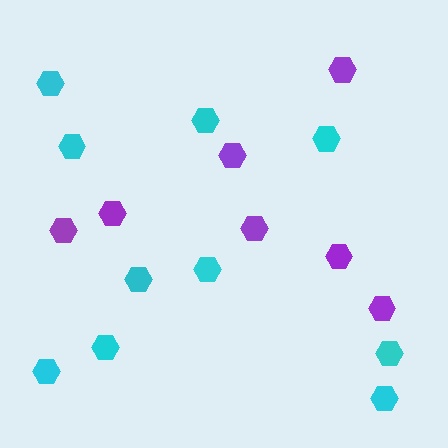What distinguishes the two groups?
There are 2 groups: one group of purple hexagons (7) and one group of cyan hexagons (10).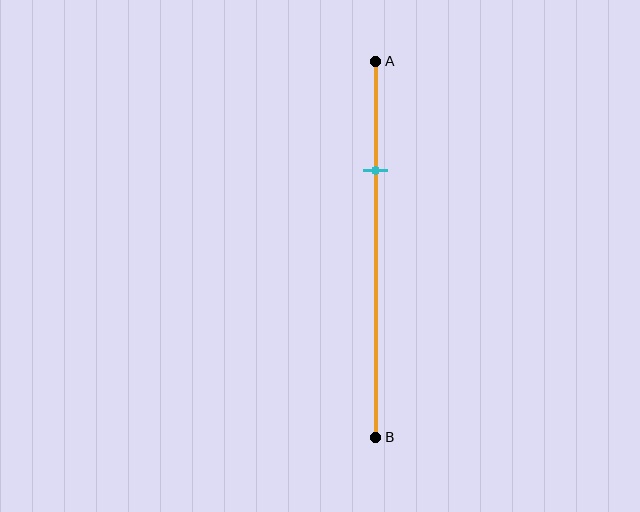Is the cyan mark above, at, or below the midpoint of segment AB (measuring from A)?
The cyan mark is above the midpoint of segment AB.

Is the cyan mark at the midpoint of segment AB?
No, the mark is at about 30% from A, not at the 50% midpoint.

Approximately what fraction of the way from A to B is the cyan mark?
The cyan mark is approximately 30% of the way from A to B.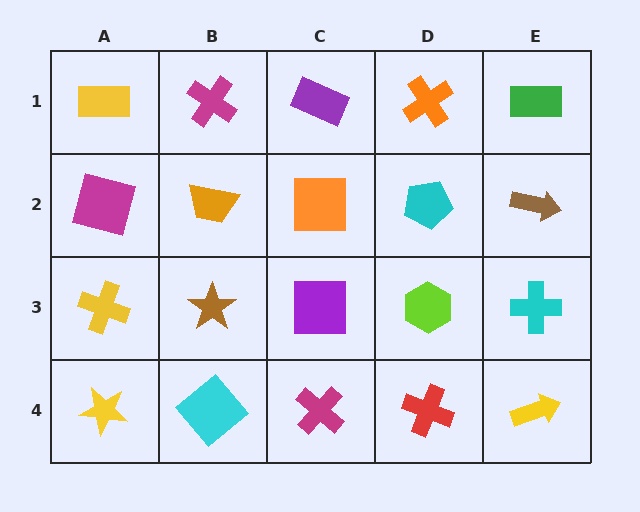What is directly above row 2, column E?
A green rectangle.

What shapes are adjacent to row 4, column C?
A purple square (row 3, column C), a cyan diamond (row 4, column B), a red cross (row 4, column D).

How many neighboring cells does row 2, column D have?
4.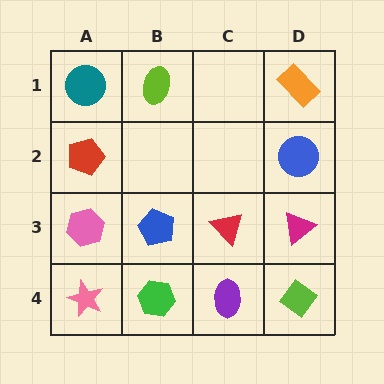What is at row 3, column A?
A pink hexagon.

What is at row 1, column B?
A lime ellipse.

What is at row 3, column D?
A magenta triangle.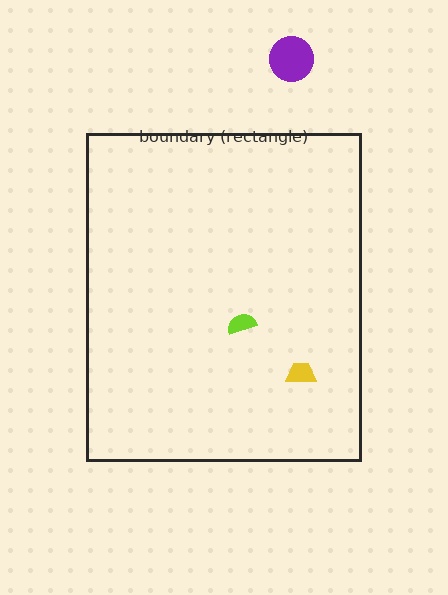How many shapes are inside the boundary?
2 inside, 1 outside.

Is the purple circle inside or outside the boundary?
Outside.